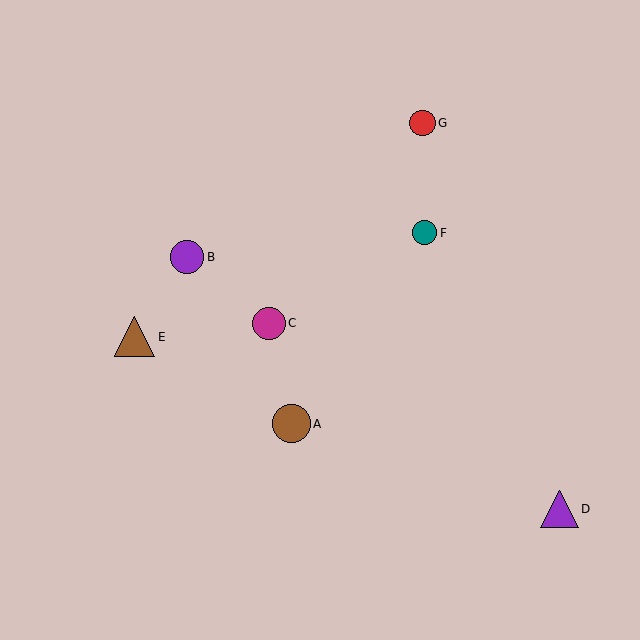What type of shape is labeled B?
Shape B is a purple circle.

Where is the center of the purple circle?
The center of the purple circle is at (187, 257).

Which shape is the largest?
The brown triangle (labeled E) is the largest.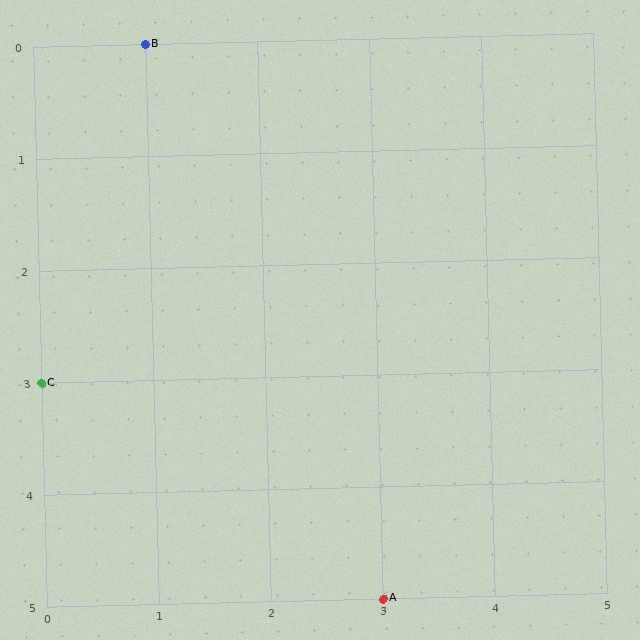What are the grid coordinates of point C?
Point C is at grid coordinates (0, 3).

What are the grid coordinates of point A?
Point A is at grid coordinates (3, 5).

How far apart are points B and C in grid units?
Points B and C are 1 column and 3 rows apart (about 3.2 grid units diagonally).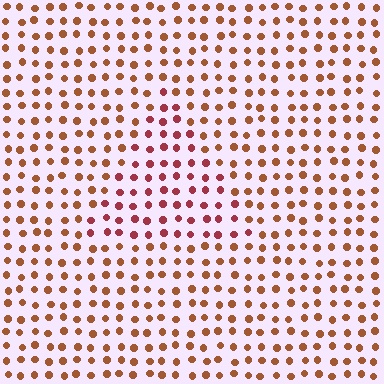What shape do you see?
I see a triangle.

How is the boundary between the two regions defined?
The boundary is defined purely by a slight shift in hue (about 30 degrees). Spacing, size, and orientation are identical on both sides.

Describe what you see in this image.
The image is filled with small brown elements in a uniform arrangement. A triangle-shaped region is visible where the elements are tinted to a slightly different hue, forming a subtle color boundary.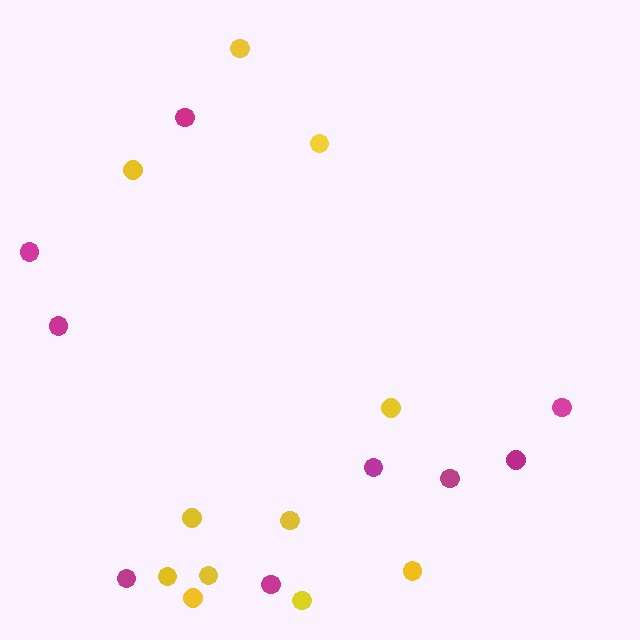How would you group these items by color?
There are 2 groups: one group of magenta circles (9) and one group of yellow circles (11).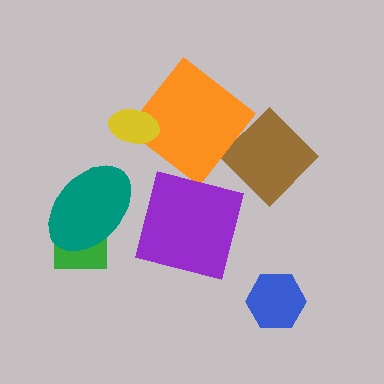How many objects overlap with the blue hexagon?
0 objects overlap with the blue hexagon.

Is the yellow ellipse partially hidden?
No, no other shape covers it.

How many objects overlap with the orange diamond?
1 object overlaps with the orange diamond.